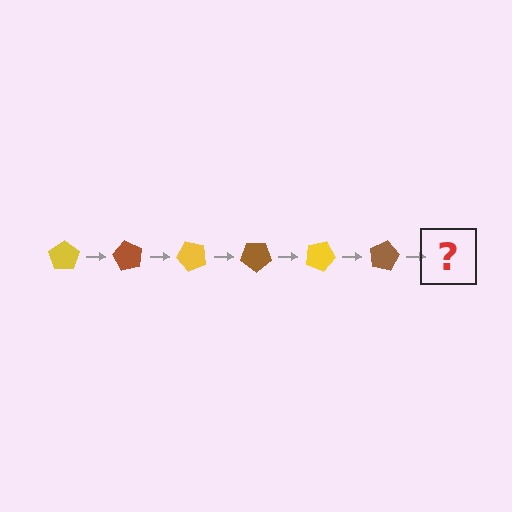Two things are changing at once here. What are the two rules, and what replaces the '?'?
The two rules are that it rotates 60 degrees each step and the color cycles through yellow and brown. The '?' should be a yellow pentagon, rotated 360 degrees from the start.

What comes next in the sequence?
The next element should be a yellow pentagon, rotated 360 degrees from the start.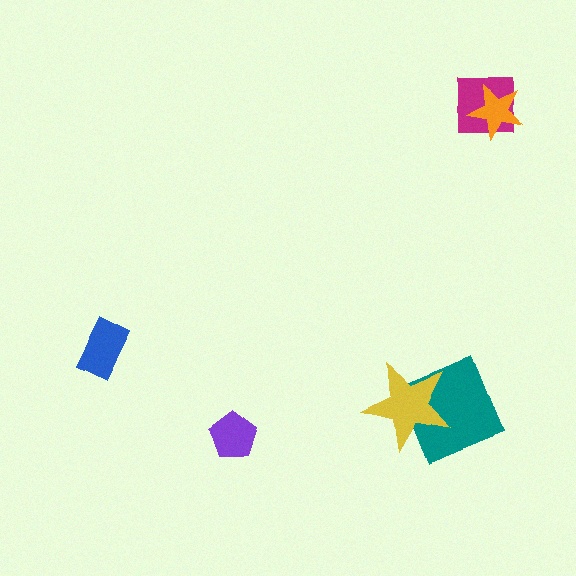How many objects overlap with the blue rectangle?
0 objects overlap with the blue rectangle.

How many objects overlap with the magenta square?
1 object overlaps with the magenta square.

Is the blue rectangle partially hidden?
No, no other shape covers it.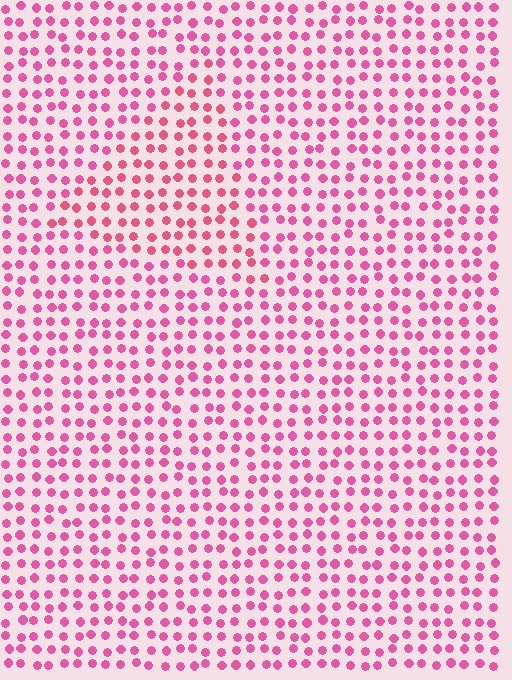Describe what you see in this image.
The image is filled with small pink elements in a uniform arrangement. A triangle-shaped region is visible where the elements are tinted to a slightly different hue, forming a subtle color boundary.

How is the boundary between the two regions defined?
The boundary is defined purely by a slight shift in hue (about 16 degrees). Spacing, size, and orientation are identical on both sides.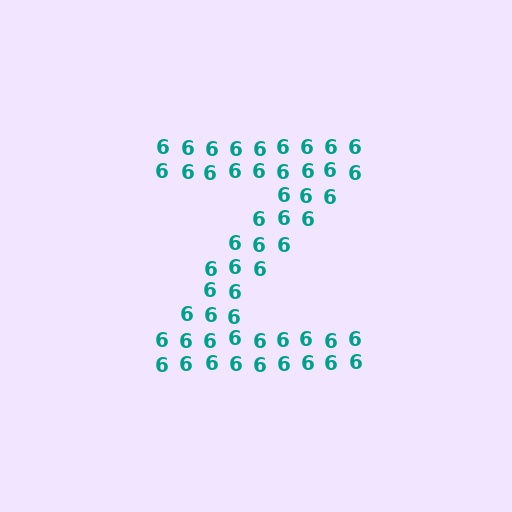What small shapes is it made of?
It is made of small digit 6's.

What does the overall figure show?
The overall figure shows the letter Z.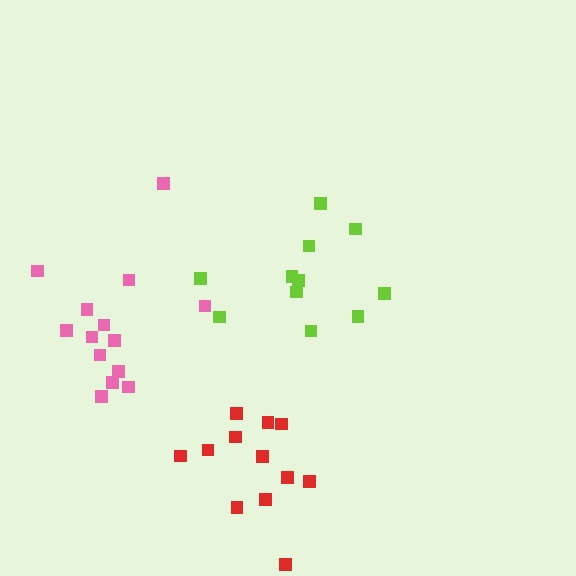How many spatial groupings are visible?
There are 3 spatial groupings.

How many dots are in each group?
Group 1: 14 dots, Group 2: 11 dots, Group 3: 12 dots (37 total).